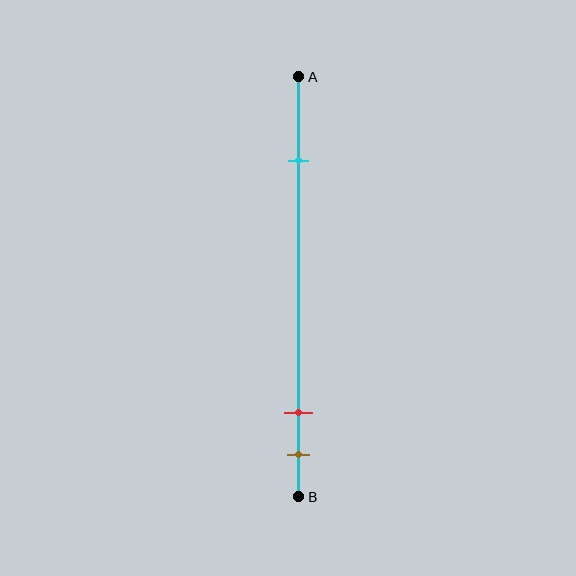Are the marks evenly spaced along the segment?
No, the marks are not evenly spaced.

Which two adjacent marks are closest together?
The red and brown marks are the closest adjacent pair.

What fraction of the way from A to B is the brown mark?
The brown mark is approximately 90% (0.9) of the way from A to B.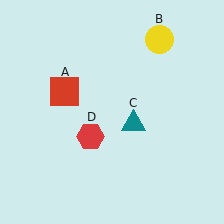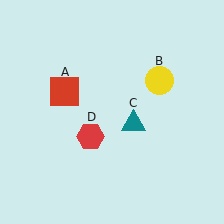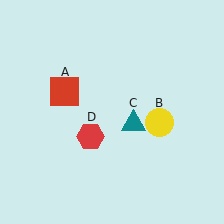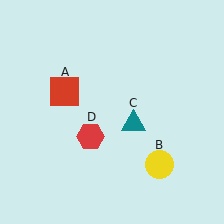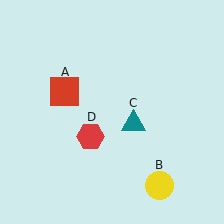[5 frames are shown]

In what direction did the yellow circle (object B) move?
The yellow circle (object B) moved down.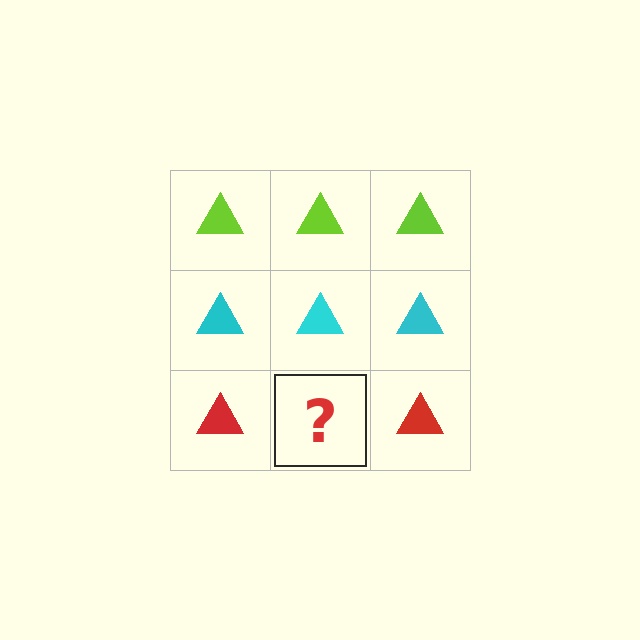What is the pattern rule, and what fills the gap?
The rule is that each row has a consistent color. The gap should be filled with a red triangle.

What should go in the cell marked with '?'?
The missing cell should contain a red triangle.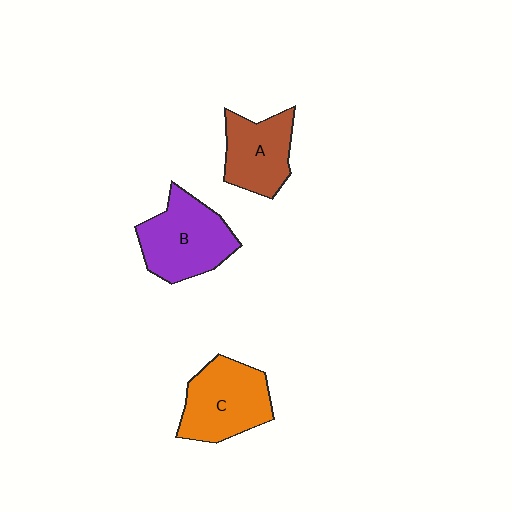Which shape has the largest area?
Shape B (purple).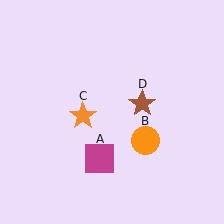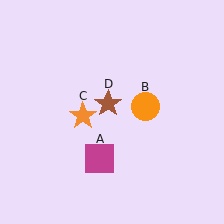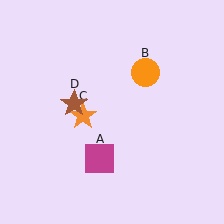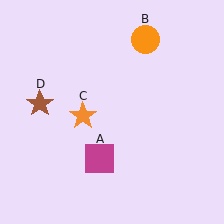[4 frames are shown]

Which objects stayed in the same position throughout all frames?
Magenta square (object A) and orange star (object C) remained stationary.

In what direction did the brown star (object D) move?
The brown star (object D) moved left.